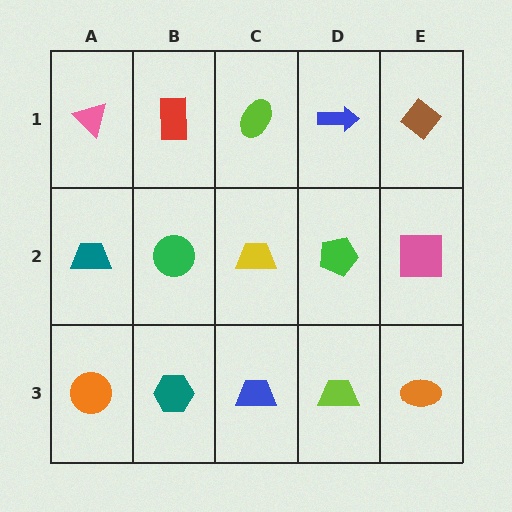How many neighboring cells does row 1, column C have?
3.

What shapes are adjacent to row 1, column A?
A teal trapezoid (row 2, column A), a red rectangle (row 1, column B).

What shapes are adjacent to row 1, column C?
A yellow trapezoid (row 2, column C), a red rectangle (row 1, column B), a blue arrow (row 1, column D).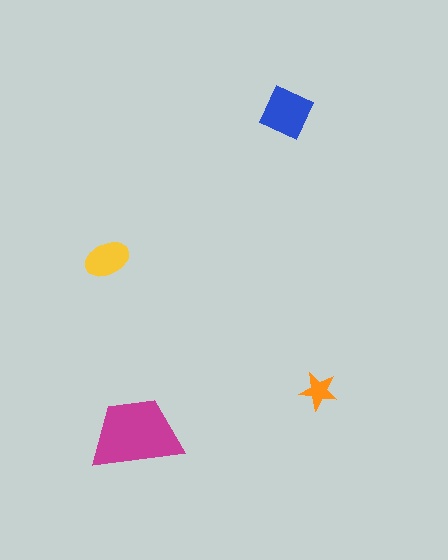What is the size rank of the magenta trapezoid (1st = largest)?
1st.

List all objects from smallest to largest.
The orange star, the yellow ellipse, the blue diamond, the magenta trapezoid.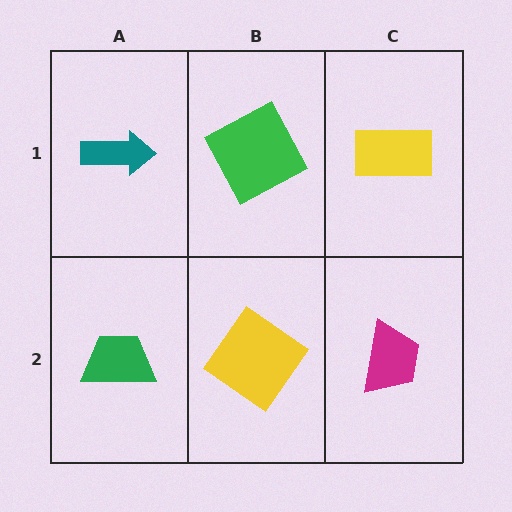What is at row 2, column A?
A green trapezoid.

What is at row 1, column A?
A teal arrow.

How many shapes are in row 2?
3 shapes.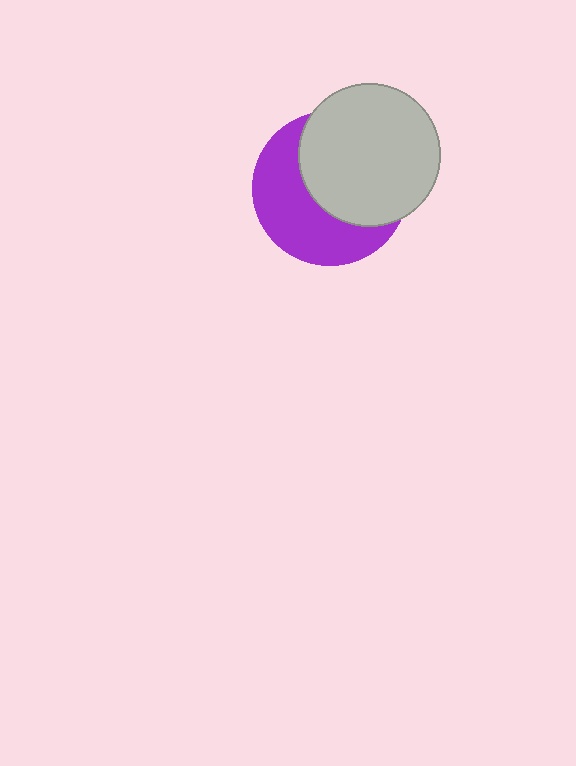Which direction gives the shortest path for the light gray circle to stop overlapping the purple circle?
Moving toward the upper-right gives the shortest separation.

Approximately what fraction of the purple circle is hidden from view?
Roughly 52% of the purple circle is hidden behind the light gray circle.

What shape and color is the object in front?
The object in front is a light gray circle.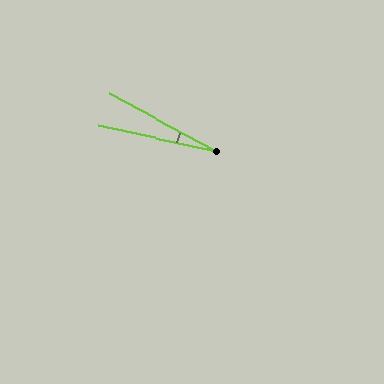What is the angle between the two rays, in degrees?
Approximately 16 degrees.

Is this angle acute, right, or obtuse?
It is acute.